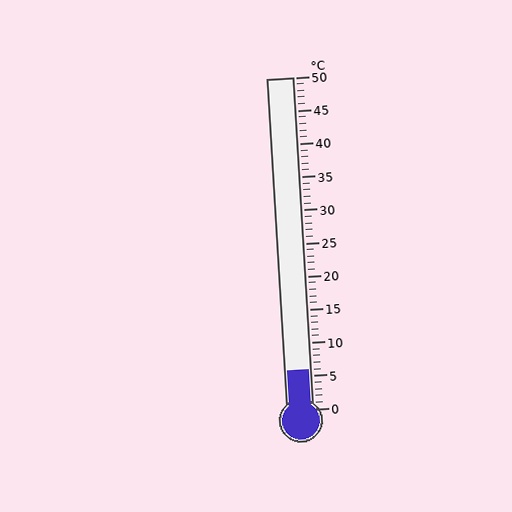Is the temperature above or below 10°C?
The temperature is below 10°C.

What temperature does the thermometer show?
The thermometer shows approximately 6°C.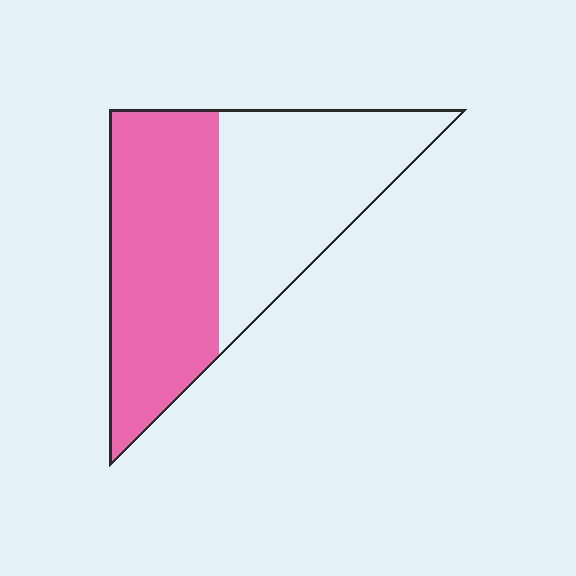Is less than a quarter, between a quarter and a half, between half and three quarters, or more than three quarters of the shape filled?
Between half and three quarters.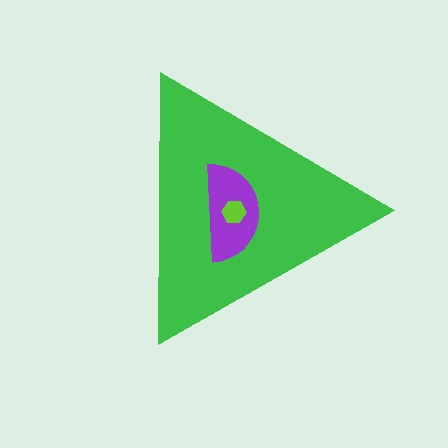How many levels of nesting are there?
3.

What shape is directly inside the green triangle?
The purple semicircle.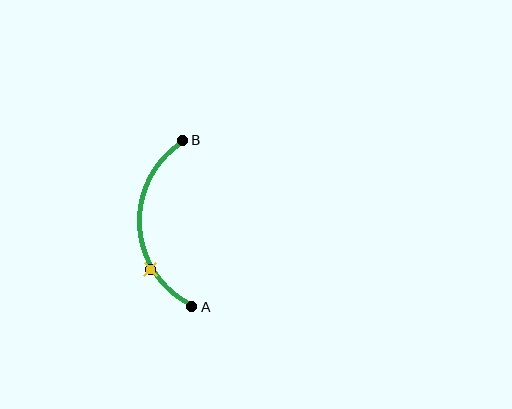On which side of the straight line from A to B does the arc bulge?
The arc bulges to the left of the straight line connecting A and B.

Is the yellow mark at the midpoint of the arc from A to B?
No. The yellow mark lies on the arc but is closer to endpoint A. The arc midpoint would be at the point on the curve equidistant along the arc from both A and B.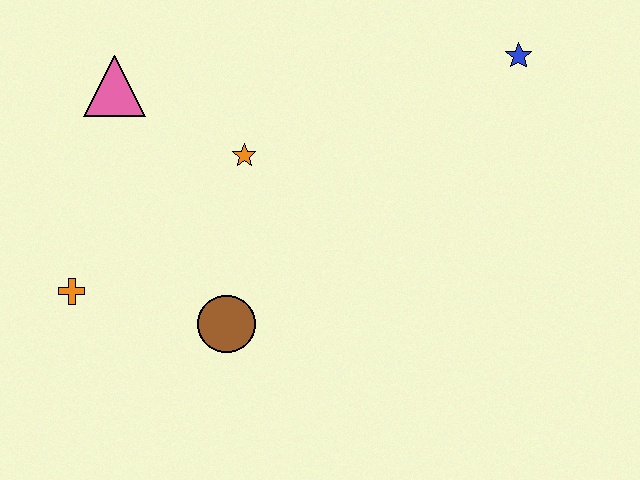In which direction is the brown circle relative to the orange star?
The brown circle is below the orange star.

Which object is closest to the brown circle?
The orange cross is closest to the brown circle.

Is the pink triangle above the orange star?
Yes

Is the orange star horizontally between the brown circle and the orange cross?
No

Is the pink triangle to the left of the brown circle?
Yes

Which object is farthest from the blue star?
The orange cross is farthest from the blue star.